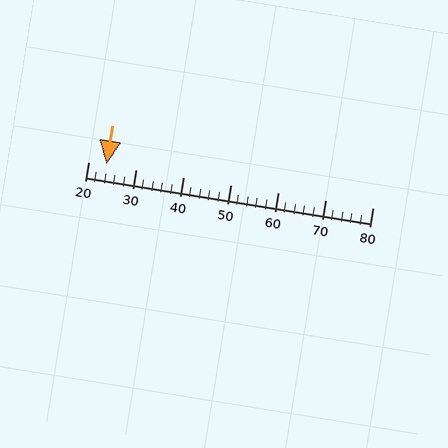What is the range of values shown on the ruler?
The ruler shows values from 20 to 80.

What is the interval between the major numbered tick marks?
The major tick marks are spaced 10 units apart.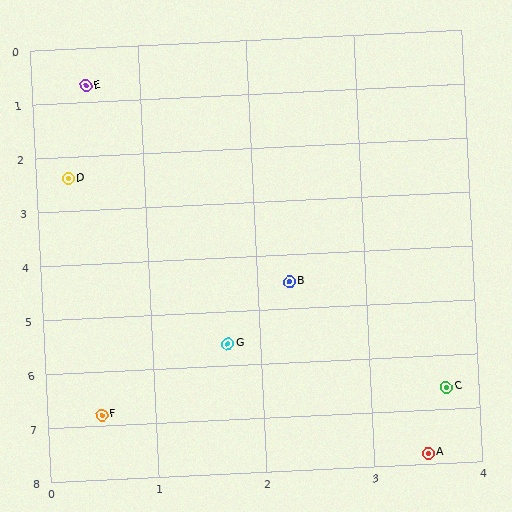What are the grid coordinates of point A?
Point A is at approximately (3.5, 7.8).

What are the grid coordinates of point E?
Point E is at approximately (0.5, 0.7).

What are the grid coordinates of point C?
Point C is at approximately (3.7, 6.6).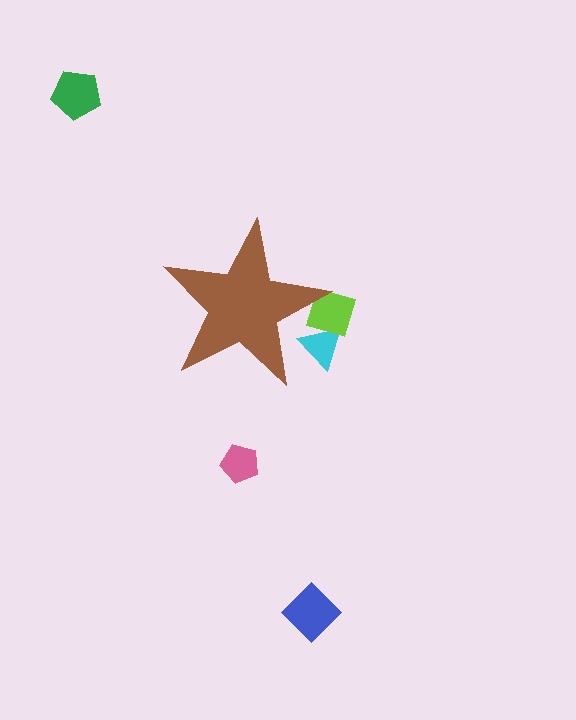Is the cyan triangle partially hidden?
Yes, the cyan triangle is partially hidden behind the brown star.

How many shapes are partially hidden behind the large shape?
2 shapes are partially hidden.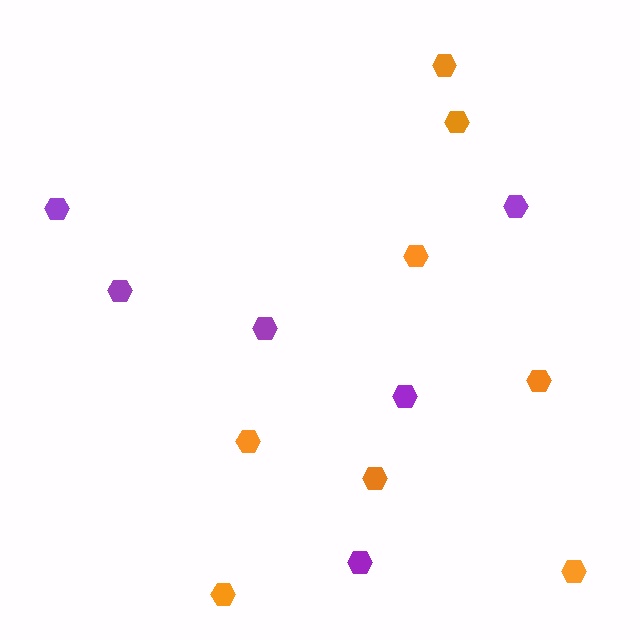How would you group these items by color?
There are 2 groups: one group of purple hexagons (6) and one group of orange hexagons (8).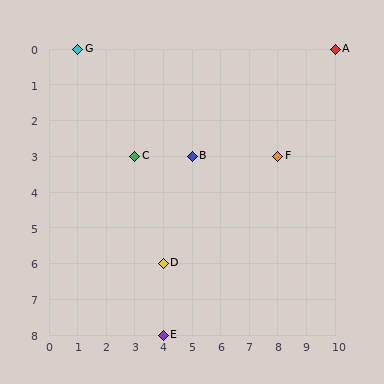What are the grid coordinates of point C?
Point C is at grid coordinates (3, 3).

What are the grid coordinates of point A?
Point A is at grid coordinates (10, 0).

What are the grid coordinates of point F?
Point F is at grid coordinates (8, 3).